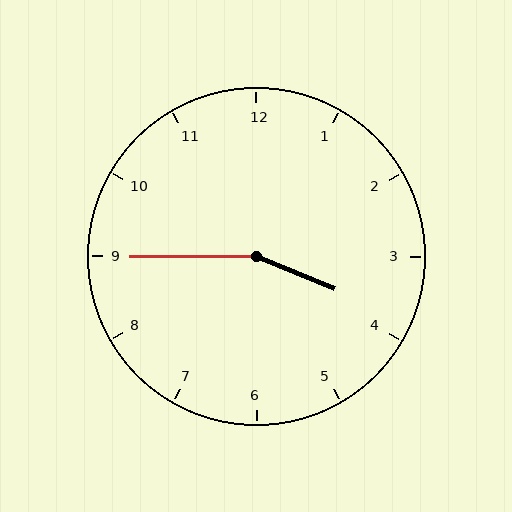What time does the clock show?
3:45.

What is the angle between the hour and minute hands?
Approximately 158 degrees.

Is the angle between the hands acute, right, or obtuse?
It is obtuse.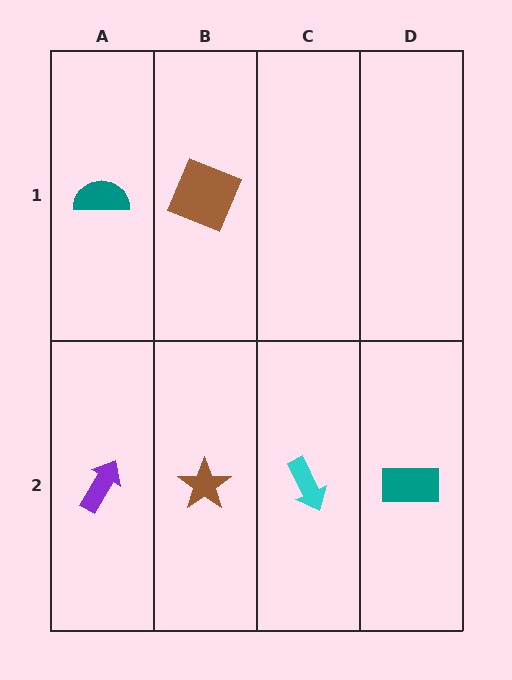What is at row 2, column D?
A teal rectangle.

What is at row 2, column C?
A cyan arrow.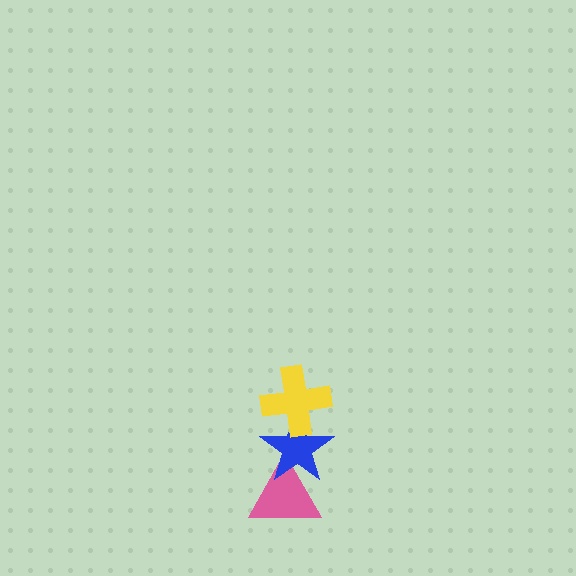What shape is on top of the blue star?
The yellow cross is on top of the blue star.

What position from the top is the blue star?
The blue star is 2nd from the top.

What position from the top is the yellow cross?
The yellow cross is 1st from the top.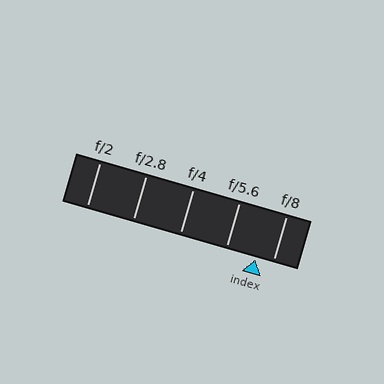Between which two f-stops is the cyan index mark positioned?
The index mark is between f/5.6 and f/8.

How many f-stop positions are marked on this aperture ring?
There are 5 f-stop positions marked.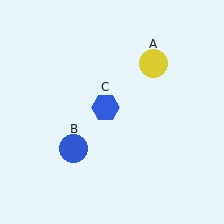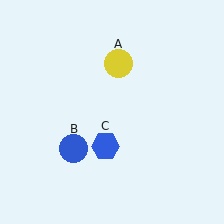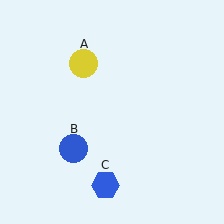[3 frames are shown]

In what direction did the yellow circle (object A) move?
The yellow circle (object A) moved left.